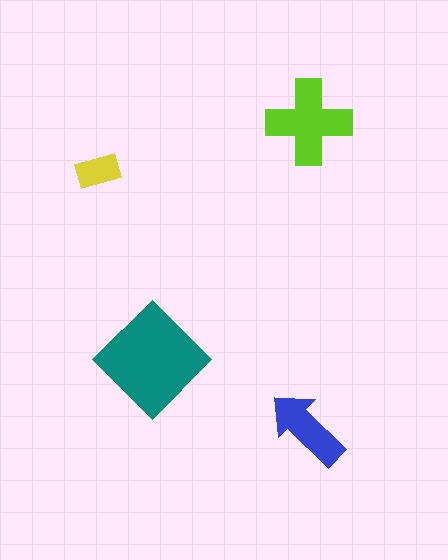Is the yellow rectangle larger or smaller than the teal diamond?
Smaller.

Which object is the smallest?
The yellow rectangle.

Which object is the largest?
The teal diamond.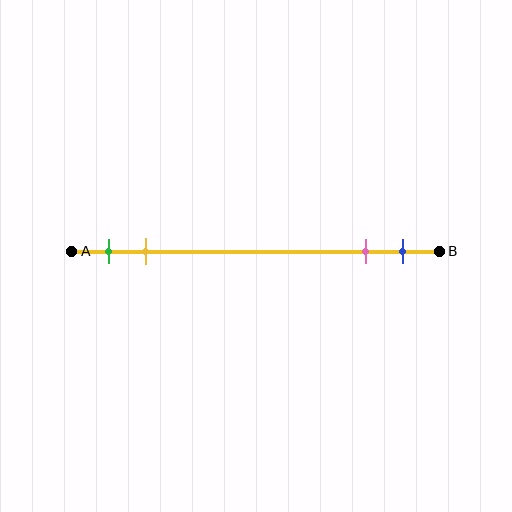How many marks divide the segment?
There are 4 marks dividing the segment.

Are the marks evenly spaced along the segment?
No, the marks are not evenly spaced.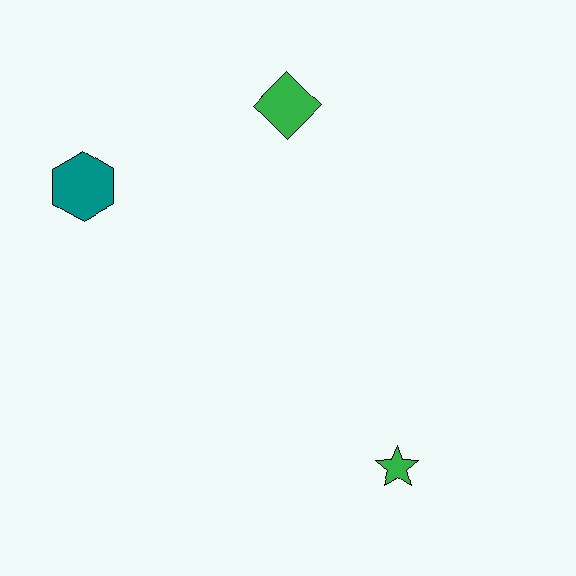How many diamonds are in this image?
There is 1 diamond.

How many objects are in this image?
There are 3 objects.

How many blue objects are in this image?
There are no blue objects.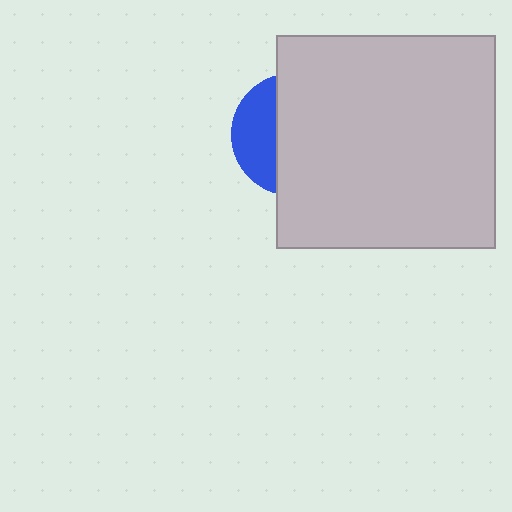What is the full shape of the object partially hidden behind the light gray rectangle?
The partially hidden object is a blue circle.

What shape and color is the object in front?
The object in front is a light gray rectangle.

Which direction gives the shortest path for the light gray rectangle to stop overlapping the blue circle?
Moving right gives the shortest separation.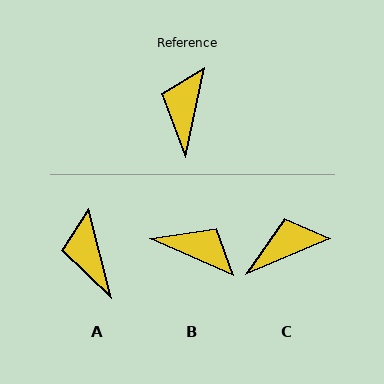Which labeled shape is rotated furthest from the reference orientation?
B, about 102 degrees away.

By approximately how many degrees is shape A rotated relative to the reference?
Approximately 26 degrees counter-clockwise.